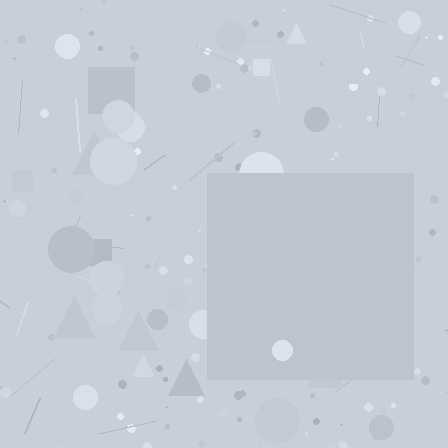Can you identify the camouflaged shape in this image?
The camouflaged shape is a square.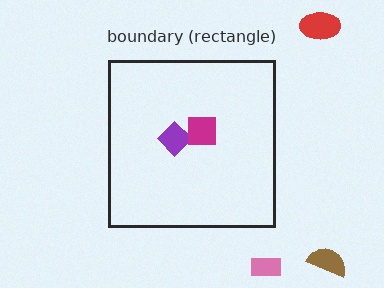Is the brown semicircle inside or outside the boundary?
Outside.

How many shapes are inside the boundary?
2 inside, 3 outside.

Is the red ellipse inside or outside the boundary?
Outside.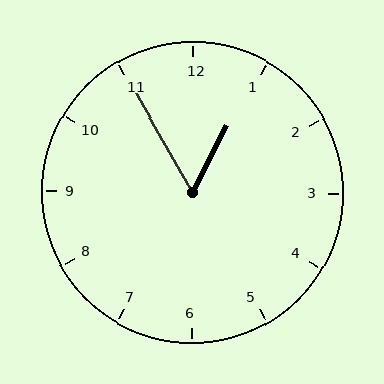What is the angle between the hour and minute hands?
Approximately 58 degrees.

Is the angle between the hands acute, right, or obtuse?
It is acute.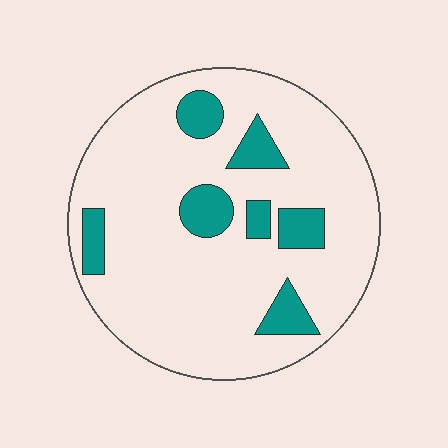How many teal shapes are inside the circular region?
7.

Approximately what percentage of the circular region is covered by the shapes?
Approximately 15%.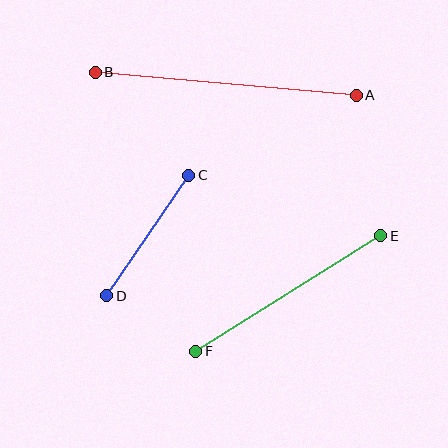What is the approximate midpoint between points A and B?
The midpoint is at approximately (226, 84) pixels.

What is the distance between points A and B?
The distance is approximately 262 pixels.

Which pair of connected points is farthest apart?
Points A and B are farthest apart.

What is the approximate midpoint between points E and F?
The midpoint is at approximately (288, 294) pixels.